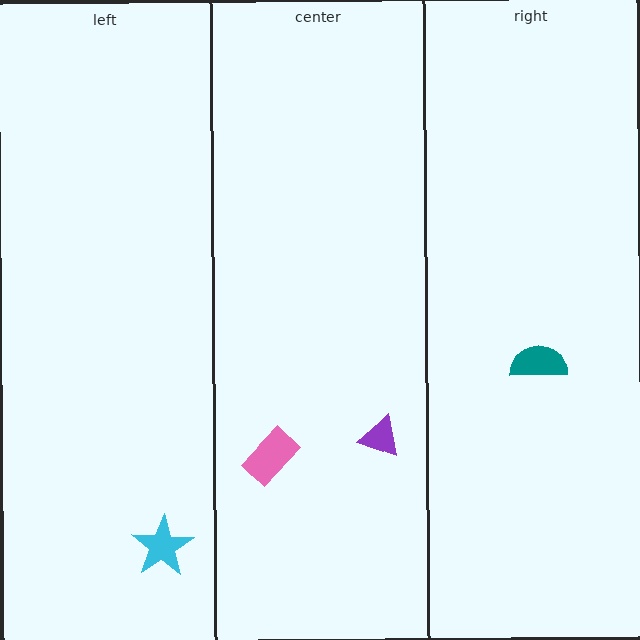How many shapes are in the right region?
1.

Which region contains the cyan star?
The left region.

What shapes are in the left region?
The cyan star.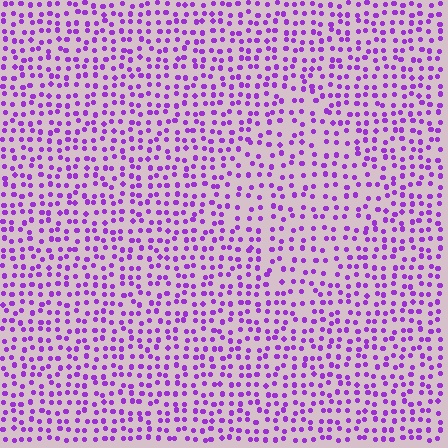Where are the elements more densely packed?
The elements are more densely packed outside the diamond boundary.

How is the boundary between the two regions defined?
The boundary is defined by a change in element density (approximately 1.4x ratio). All elements are the same color, size, and shape.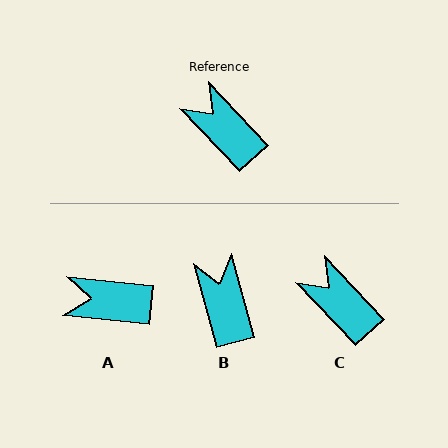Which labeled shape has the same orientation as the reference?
C.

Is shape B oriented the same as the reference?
No, it is off by about 27 degrees.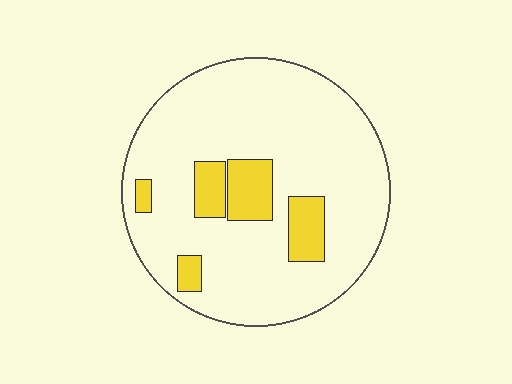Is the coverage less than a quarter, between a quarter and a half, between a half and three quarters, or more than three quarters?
Less than a quarter.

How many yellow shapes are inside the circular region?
5.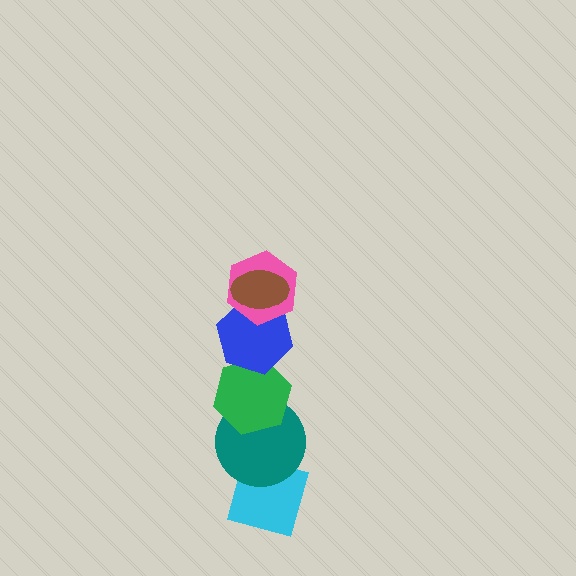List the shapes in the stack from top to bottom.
From top to bottom: the brown ellipse, the pink hexagon, the blue hexagon, the green hexagon, the teal circle, the cyan diamond.